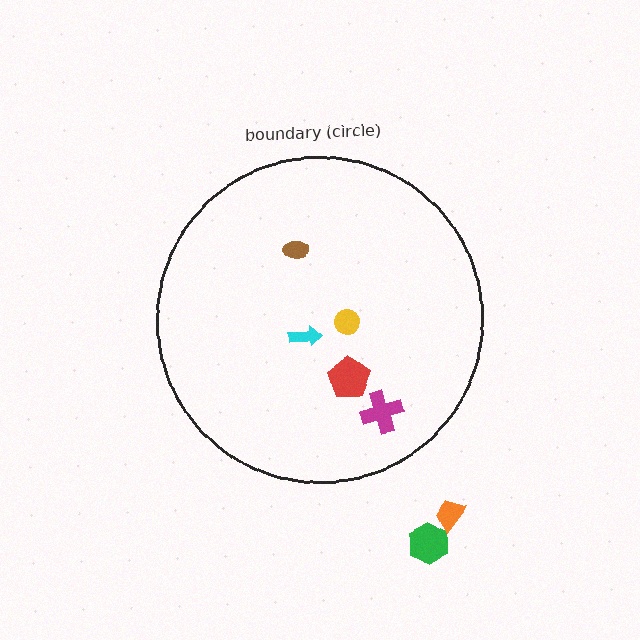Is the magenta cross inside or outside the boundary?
Inside.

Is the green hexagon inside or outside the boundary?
Outside.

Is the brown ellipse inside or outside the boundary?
Inside.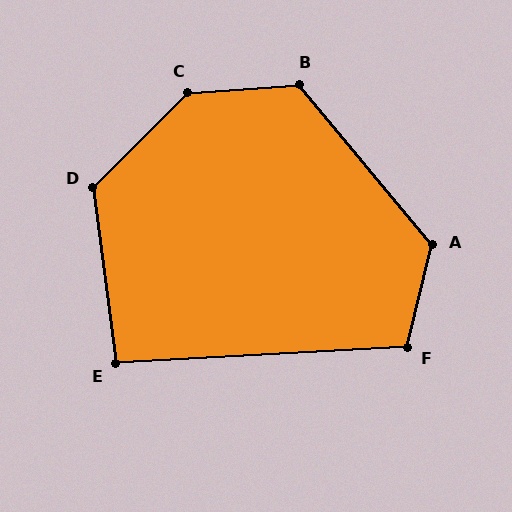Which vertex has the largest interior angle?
C, at approximately 139 degrees.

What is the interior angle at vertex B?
Approximately 125 degrees (obtuse).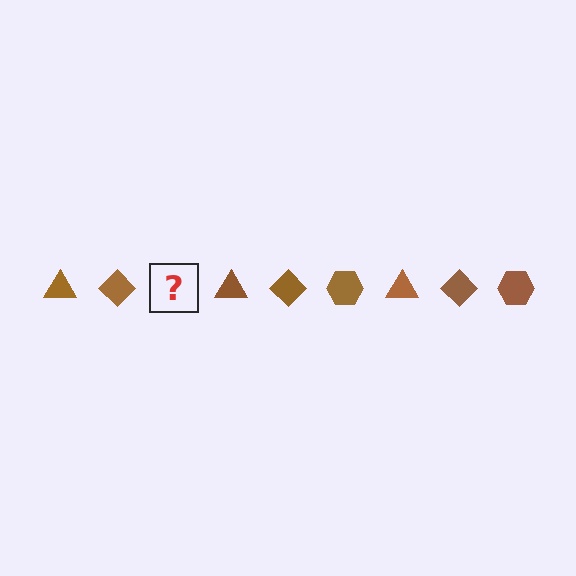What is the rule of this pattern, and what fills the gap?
The rule is that the pattern cycles through triangle, diamond, hexagon shapes in brown. The gap should be filled with a brown hexagon.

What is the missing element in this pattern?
The missing element is a brown hexagon.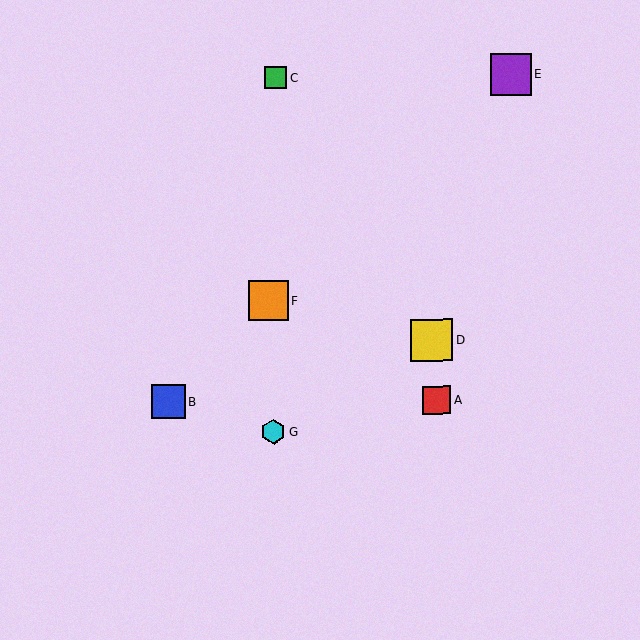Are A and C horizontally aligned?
No, A is at y≈400 and C is at y≈78.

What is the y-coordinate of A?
Object A is at y≈400.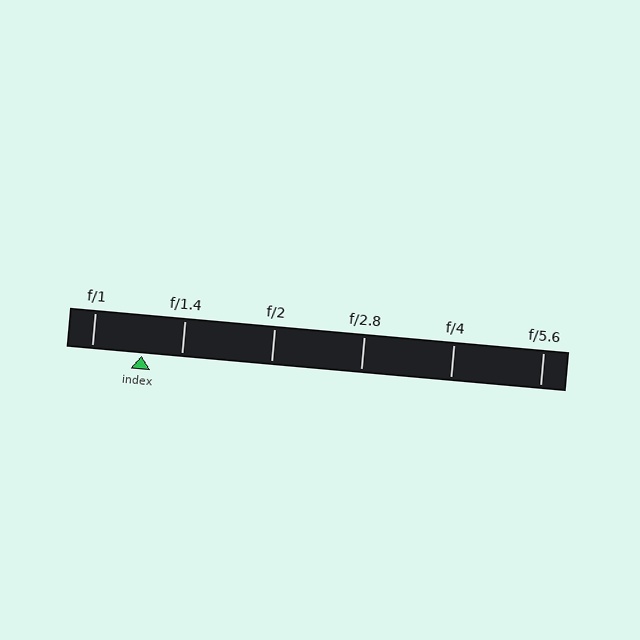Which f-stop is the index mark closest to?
The index mark is closest to f/1.4.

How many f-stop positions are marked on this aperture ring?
There are 6 f-stop positions marked.